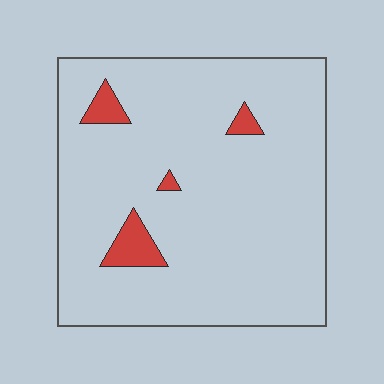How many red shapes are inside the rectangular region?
4.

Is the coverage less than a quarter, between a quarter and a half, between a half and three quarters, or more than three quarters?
Less than a quarter.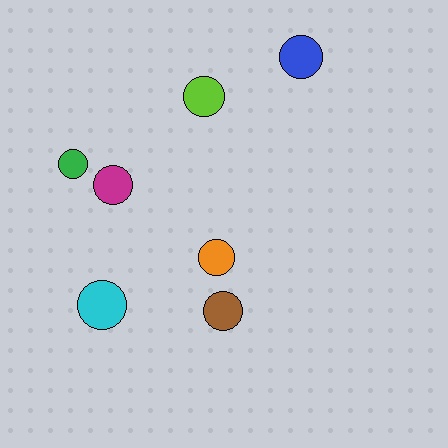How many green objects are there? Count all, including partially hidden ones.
There is 1 green object.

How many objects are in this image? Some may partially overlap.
There are 7 objects.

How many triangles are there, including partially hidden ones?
There are no triangles.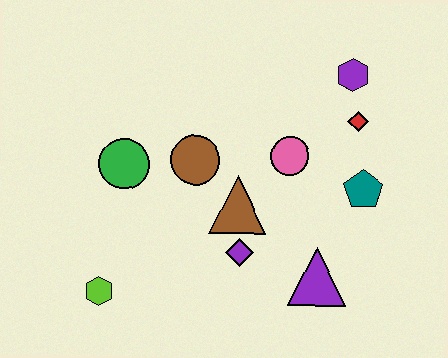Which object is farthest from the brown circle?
The purple hexagon is farthest from the brown circle.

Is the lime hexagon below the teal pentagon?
Yes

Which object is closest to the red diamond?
The purple hexagon is closest to the red diamond.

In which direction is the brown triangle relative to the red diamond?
The brown triangle is to the left of the red diamond.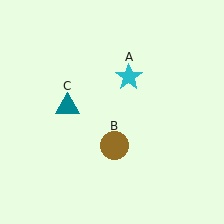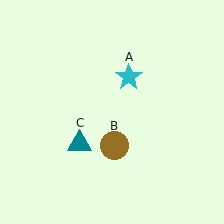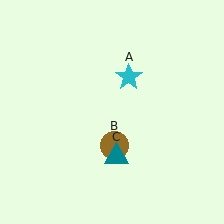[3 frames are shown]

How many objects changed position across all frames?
1 object changed position: teal triangle (object C).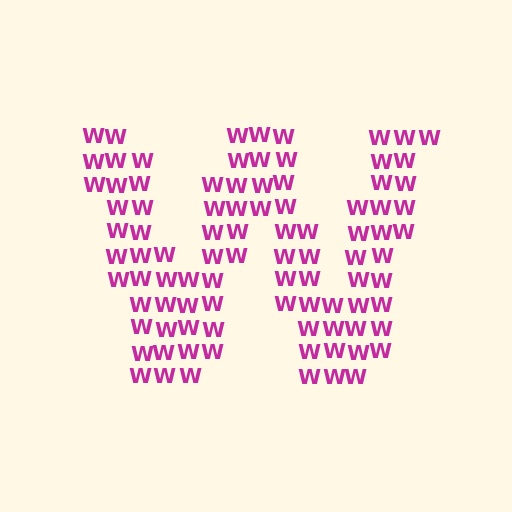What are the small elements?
The small elements are letter W's.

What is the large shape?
The large shape is the letter W.